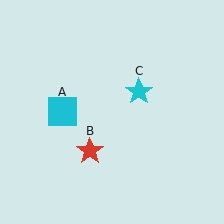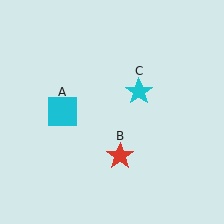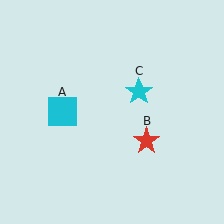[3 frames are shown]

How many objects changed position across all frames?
1 object changed position: red star (object B).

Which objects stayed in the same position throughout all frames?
Cyan square (object A) and cyan star (object C) remained stationary.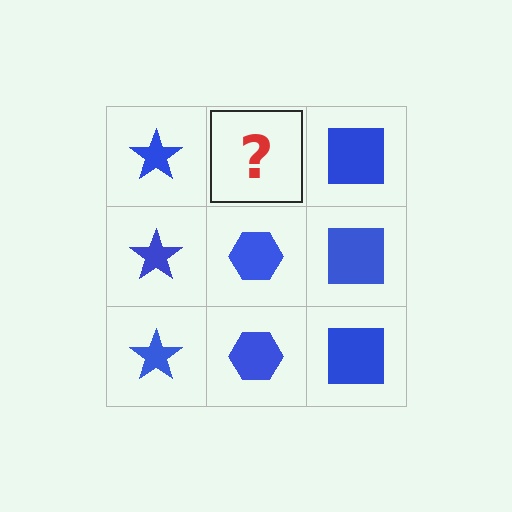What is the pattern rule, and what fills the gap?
The rule is that each column has a consistent shape. The gap should be filled with a blue hexagon.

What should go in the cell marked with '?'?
The missing cell should contain a blue hexagon.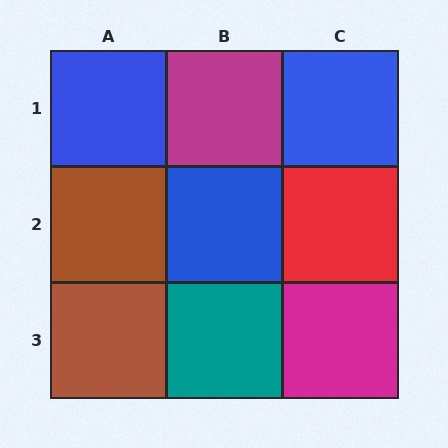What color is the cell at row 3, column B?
Teal.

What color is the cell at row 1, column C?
Blue.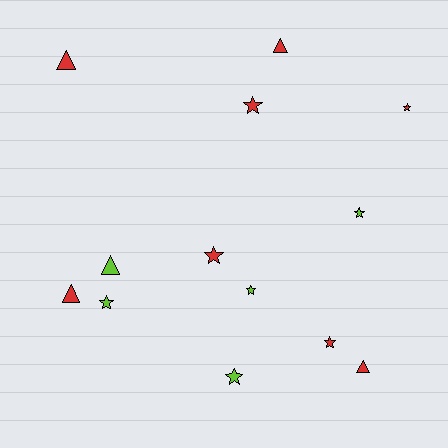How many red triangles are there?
There are 4 red triangles.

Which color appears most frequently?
Red, with 8 objects.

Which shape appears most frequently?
Star, with 8 objects.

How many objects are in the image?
There are 13 objects.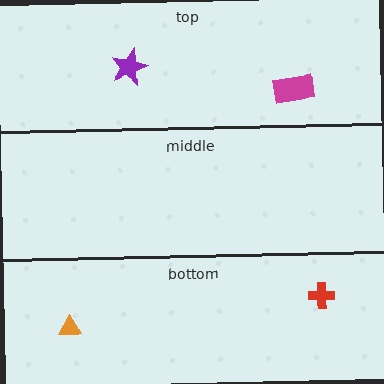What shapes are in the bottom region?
The red cross, the orange triangle.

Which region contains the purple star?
The top region.